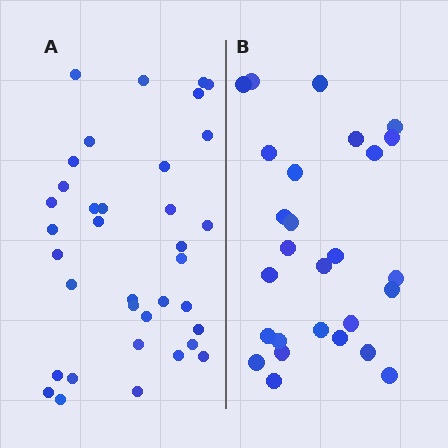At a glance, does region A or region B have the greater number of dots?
Region A (the left region) has more dots.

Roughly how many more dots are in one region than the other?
Region A has roughly 8 or so more dots than region B.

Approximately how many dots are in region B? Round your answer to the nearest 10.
About 30 dots. (The exact count is 27, which rounds to 30.)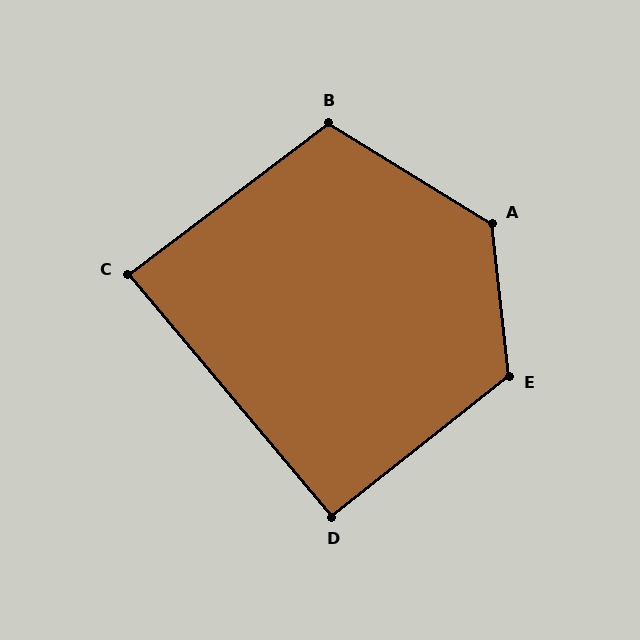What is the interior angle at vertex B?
Approximately 111 degrees (obtuse).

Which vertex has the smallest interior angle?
C, at approximately 87 degrees.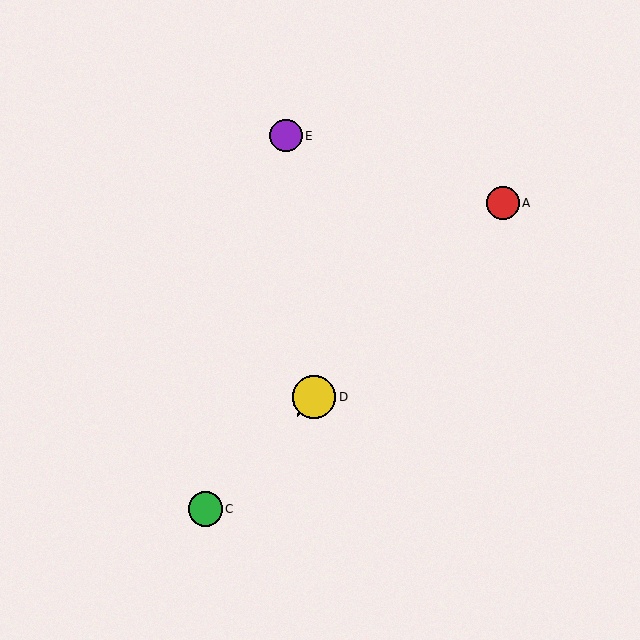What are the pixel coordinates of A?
Object A is at (503, 203).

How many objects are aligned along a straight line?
4 objects (A, B, C, D) are aligned along a straight line.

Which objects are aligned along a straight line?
Objects A, B, C, D are aligned along a straight line.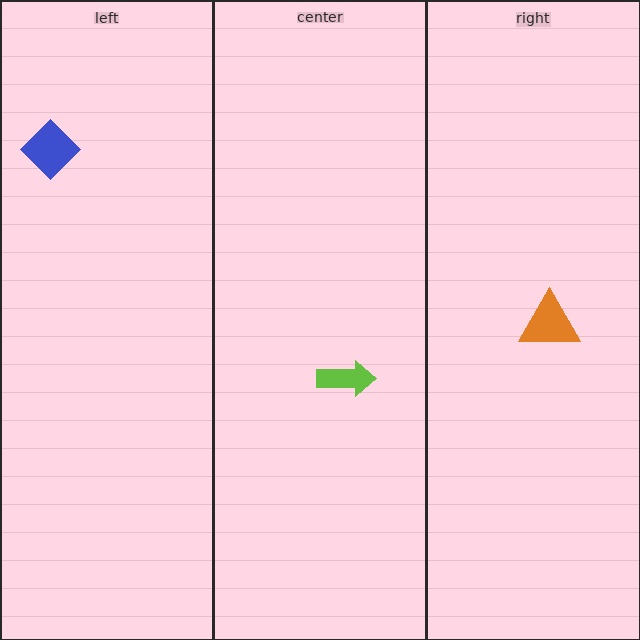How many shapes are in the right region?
1.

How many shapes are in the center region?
1.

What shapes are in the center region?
The lime arrow.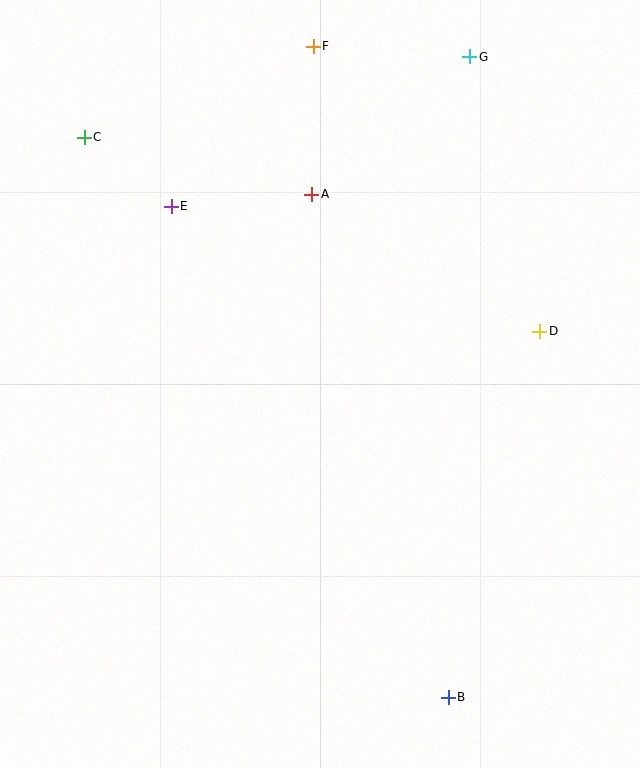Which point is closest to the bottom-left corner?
Point B is closest to the bottom-left corner.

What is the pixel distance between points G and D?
The distance between G and D is 284 pixels.